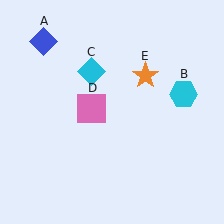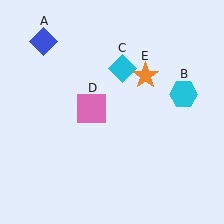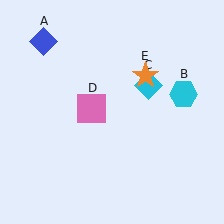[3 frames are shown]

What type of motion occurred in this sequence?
The cyan diamond (object C) rotated clockwise around the center of the scene.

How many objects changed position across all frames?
1 object changed position: cyan diamond (object C).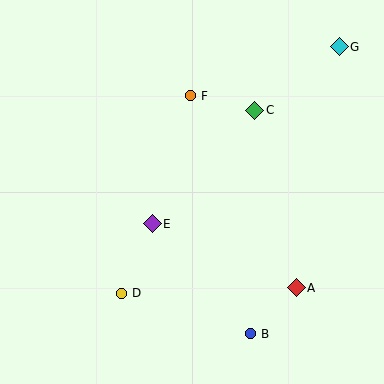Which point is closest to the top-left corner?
Point F is closest to the top-left corner.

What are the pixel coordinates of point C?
Point C is at (255, 110).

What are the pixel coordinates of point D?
Point D is at (121, 293).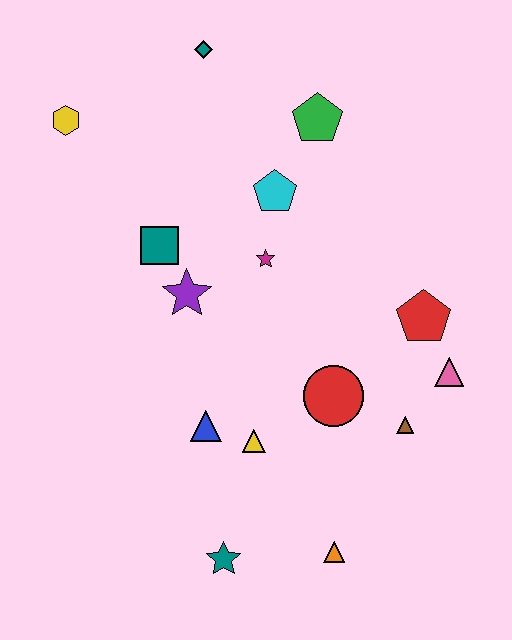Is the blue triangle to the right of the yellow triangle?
No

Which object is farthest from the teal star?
The teal diamond is farthest from the teal star.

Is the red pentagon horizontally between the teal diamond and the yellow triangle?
No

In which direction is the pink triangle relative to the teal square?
The pink triangle is to the right of the teal square.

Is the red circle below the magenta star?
Yes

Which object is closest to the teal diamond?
The green pentagon is closest to the teal diamond.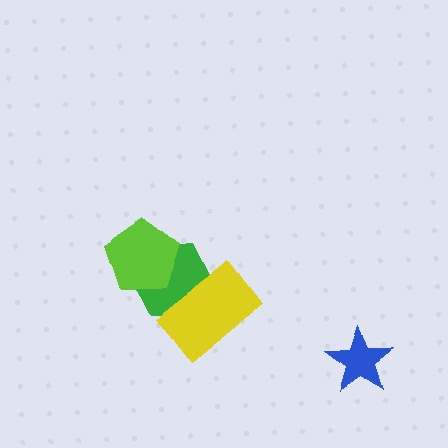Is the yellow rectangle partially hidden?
No, no other shape covers it.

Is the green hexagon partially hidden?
Yes, it is partially covered by another shape.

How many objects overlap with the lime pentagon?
1 object overlaps with the lime pentagon.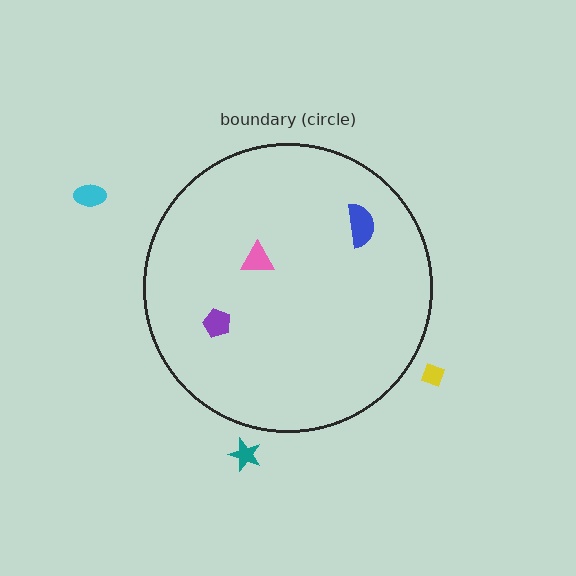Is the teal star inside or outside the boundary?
Outside.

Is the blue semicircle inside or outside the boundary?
Inside.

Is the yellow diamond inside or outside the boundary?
Outside.